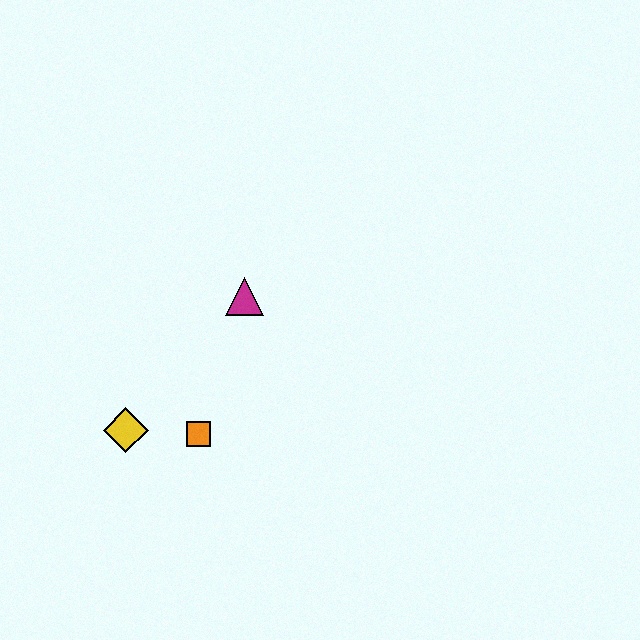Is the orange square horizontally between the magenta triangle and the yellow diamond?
Yes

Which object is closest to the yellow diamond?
The orange square is closest to the yellow diamond.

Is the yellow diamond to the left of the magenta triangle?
Yes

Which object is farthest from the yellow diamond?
The magenta triangle is farthest from the yellow diamond.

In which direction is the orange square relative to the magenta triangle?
The orange square is below the magenta triangle.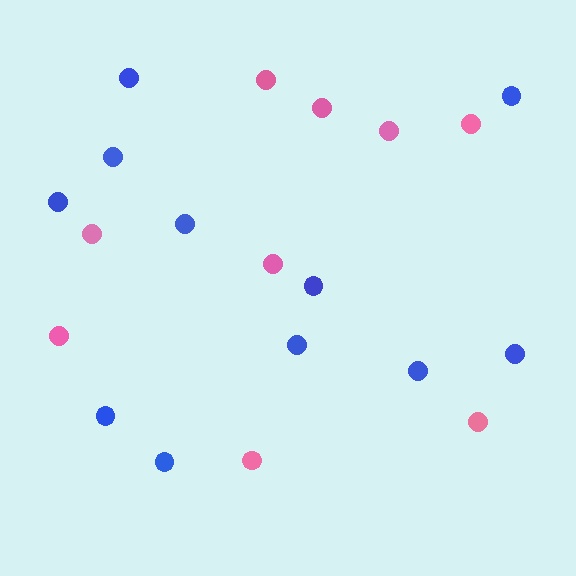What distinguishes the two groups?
There are 2 groups: one group of blue circles (11) and one group of pink circles (9).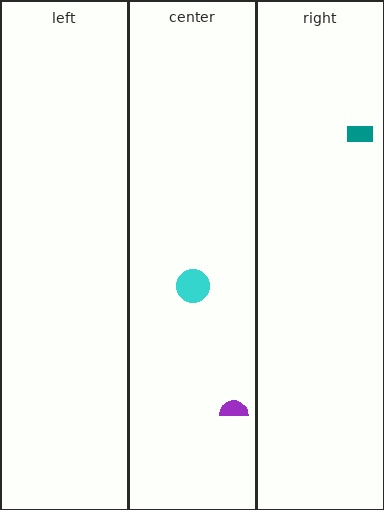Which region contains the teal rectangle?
The right region.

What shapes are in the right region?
The teal rectangle.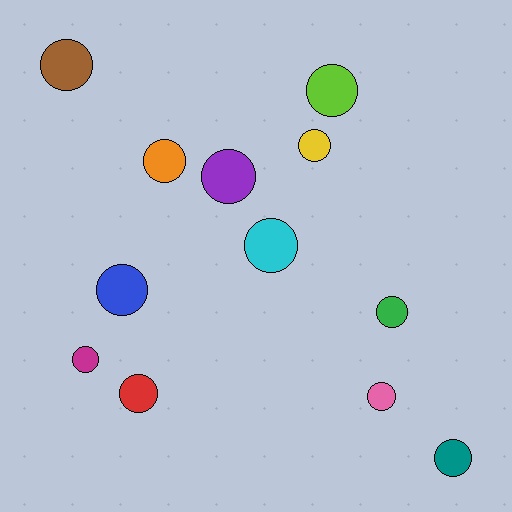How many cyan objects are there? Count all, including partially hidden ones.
There is 1 cyan object.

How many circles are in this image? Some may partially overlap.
There are 12 circles.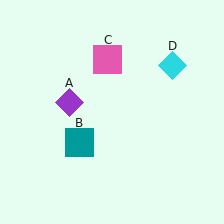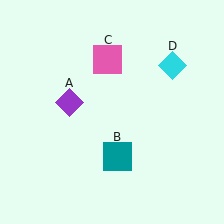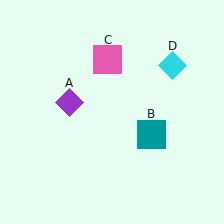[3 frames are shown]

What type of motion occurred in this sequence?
The teal square (object B) rotated counterclockwise around the center of the scene.